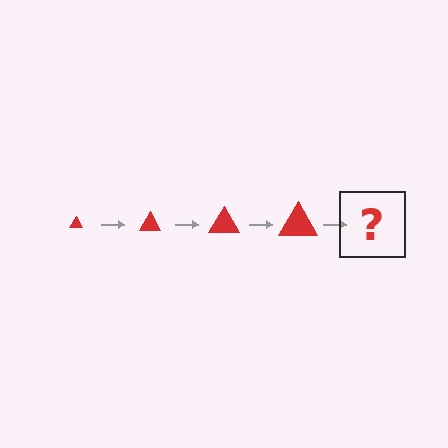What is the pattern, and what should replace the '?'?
The pattern is that the triangle gets progressively larger each step. The '?' should be a red triangle, larger than the previous one.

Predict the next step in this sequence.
The next step is a red triangle, larger than the previous one.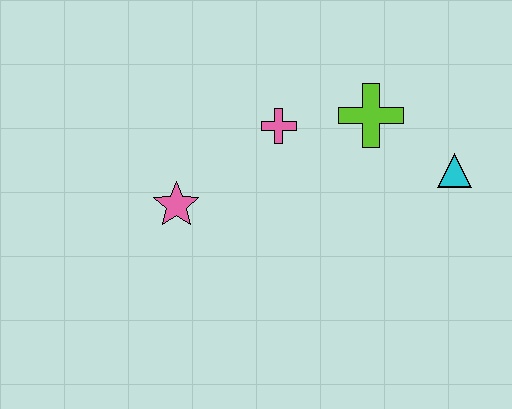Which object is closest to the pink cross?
The lime cross is closest to the pink cross.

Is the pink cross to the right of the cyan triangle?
No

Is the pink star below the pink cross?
Yes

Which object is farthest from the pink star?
The cyan triangle is farthest from the pink star.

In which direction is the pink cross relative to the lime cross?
The pink cross is to the left of the lime cross.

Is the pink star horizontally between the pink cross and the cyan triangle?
No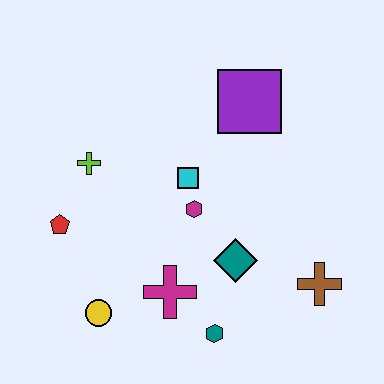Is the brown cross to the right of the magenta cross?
Yes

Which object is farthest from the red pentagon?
The brown cross is farthest from the red pentagon.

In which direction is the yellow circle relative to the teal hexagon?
The yellow circle is to the left of the teal hexagon.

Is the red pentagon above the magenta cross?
Yes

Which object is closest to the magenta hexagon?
The cyan square is closest to the magenta hexagon.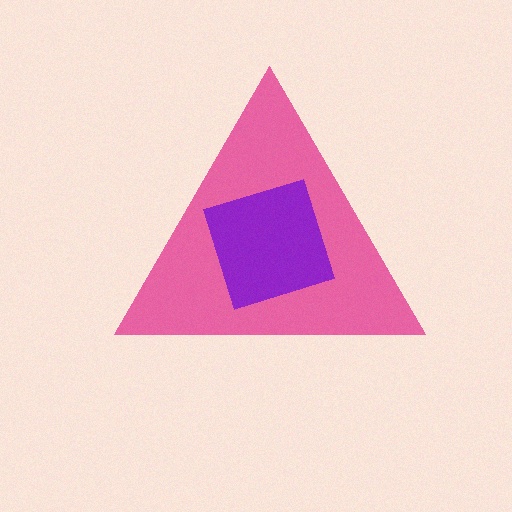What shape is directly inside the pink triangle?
The purple diamond.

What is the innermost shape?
The purple diamond.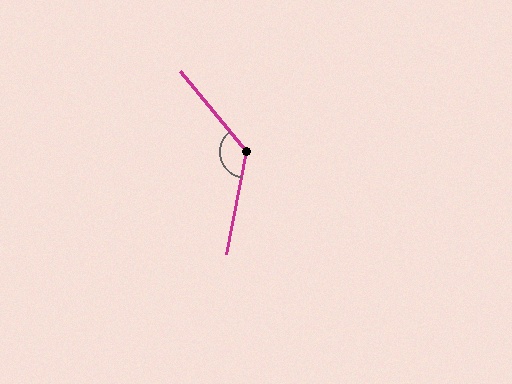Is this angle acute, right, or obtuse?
It is obtuse.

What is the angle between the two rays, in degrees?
Approximately 129 degrees.